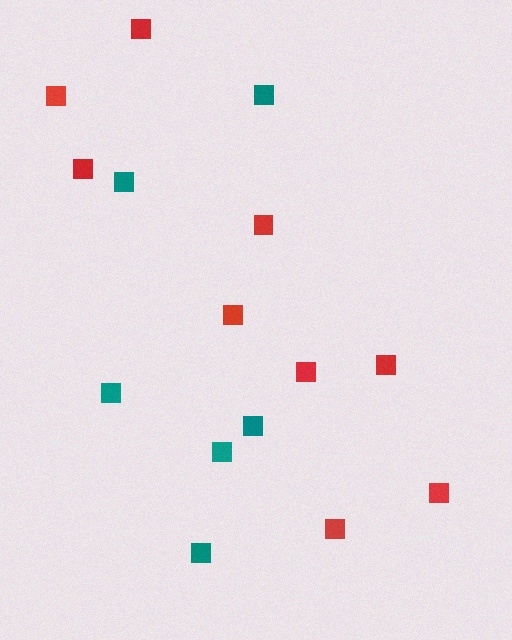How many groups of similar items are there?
There are 2 groups: one group of red squares (9) and one group of teal squares (6).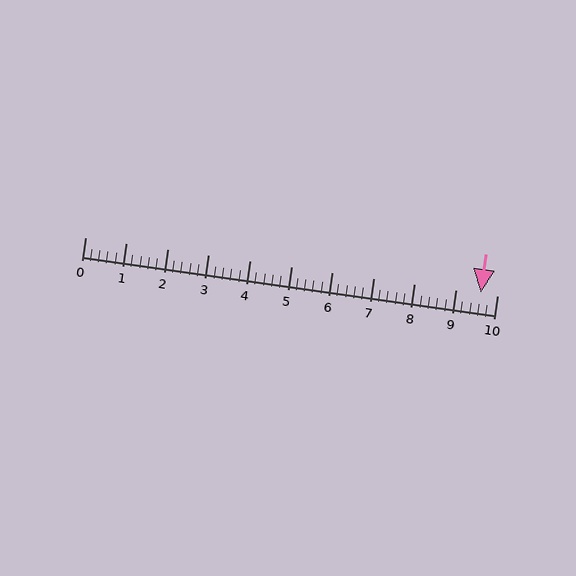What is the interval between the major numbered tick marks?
The major tick marks are spaced 1 units apart.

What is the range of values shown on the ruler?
The ruler shows values from 0 to 10.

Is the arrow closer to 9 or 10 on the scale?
The arrow is closer to 10.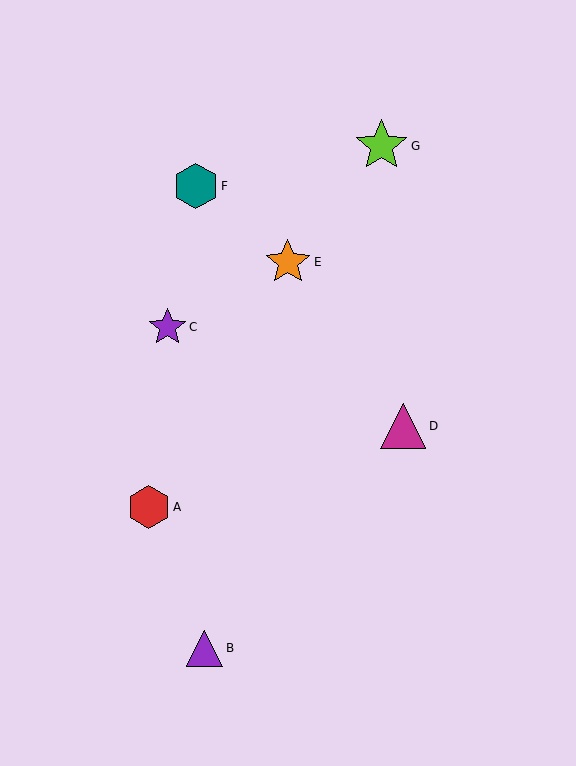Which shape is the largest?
The lime star (labeled G) is the largest.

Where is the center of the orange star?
The center of the orange star is at (288, 262).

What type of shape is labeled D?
Shape D is a magenta triangle.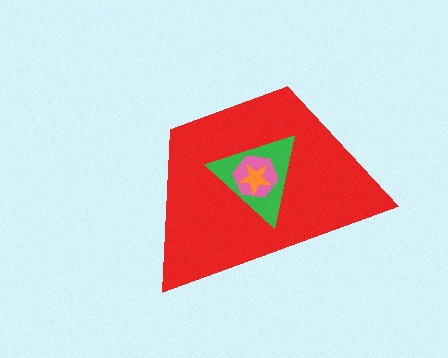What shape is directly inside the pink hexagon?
The orange star.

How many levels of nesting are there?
4.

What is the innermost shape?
The orange star.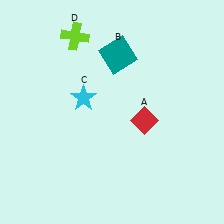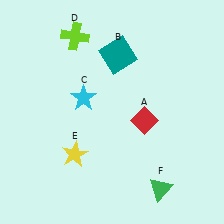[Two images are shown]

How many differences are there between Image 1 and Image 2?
There are 2 differences between the two images.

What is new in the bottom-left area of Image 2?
A yellow star (E) was added in the bottom-left area of Image 2.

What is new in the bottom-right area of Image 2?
A green triangle (F) was added in the bottom-right area of Image 2.